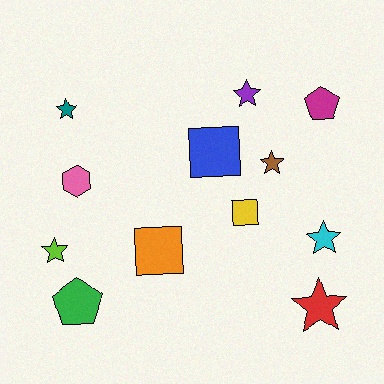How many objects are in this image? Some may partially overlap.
There are 12 objects.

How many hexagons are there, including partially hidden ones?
There is 1 hexagon.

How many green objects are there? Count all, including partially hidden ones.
There is 1 green object.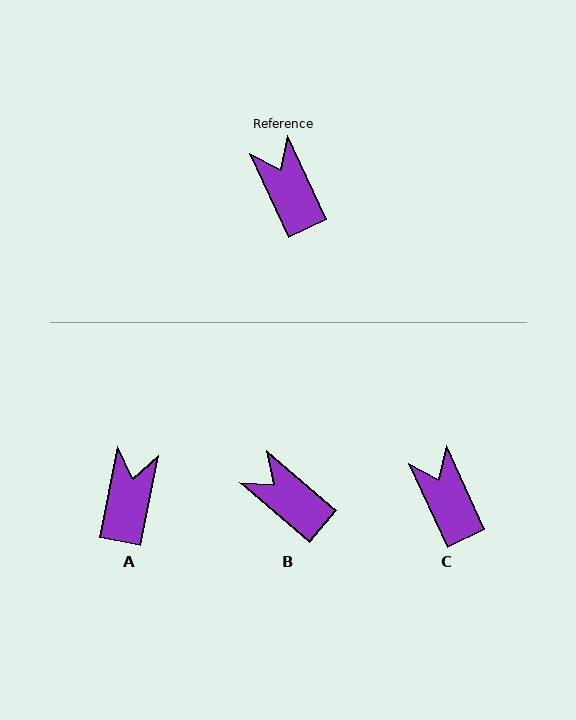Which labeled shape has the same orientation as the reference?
C.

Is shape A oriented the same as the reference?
No, it is off by about 36 degrees.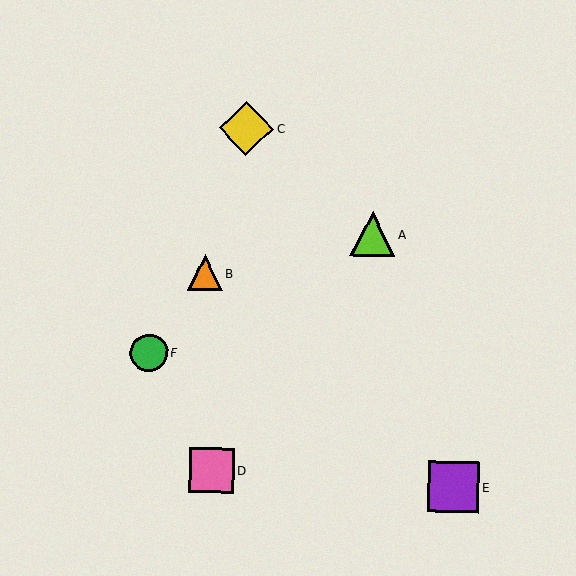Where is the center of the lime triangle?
The center of the lime triangle is at (372, 234).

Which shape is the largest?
The yellow diamond (labeled C) is the largest.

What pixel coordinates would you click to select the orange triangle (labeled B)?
Click at (205, 273) to select the orange triangle B.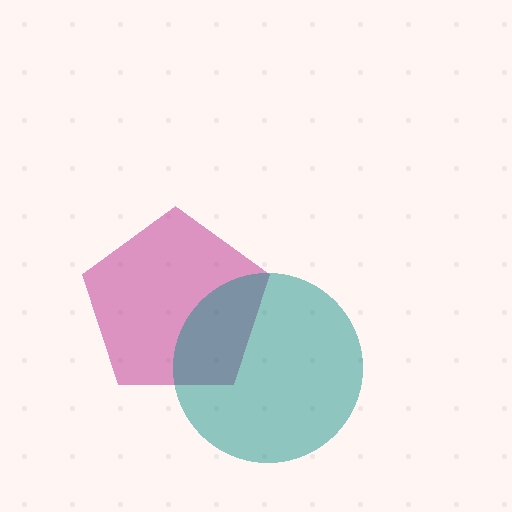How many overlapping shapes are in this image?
There are 2 overlapping shapes in the image.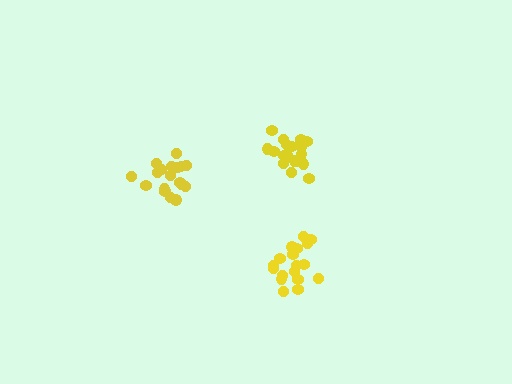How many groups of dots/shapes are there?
There are 3 groups.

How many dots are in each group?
Group 1: 18 dots, Group 2: 18 dots, Group 3: 18 dots (54 total).